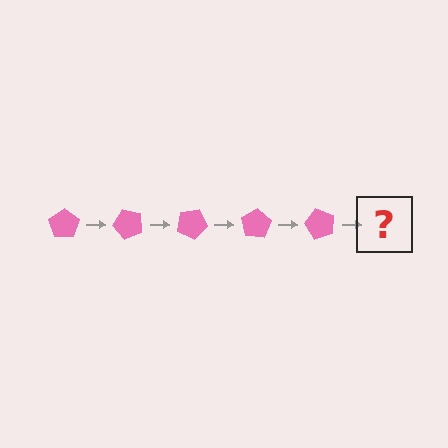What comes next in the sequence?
The next element should be a pink pentagon rotated 250 degrees.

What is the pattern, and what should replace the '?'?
The pattern is that the pentagon rotates 50 degrees each step. The '?' should be a pink pentagon rotated 250 degrees.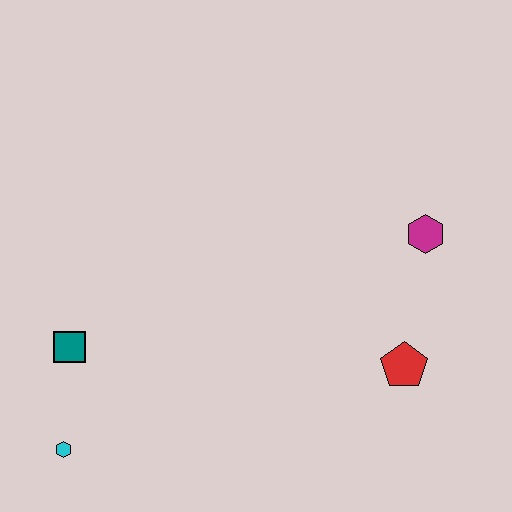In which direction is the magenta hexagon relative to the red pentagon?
The magenta hexagon is above the red pentagon.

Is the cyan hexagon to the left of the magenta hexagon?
Yes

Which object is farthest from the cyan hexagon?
The magenta hexagon is farthest from the cyan hexagon.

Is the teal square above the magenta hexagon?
No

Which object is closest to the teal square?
The cyan hexagon is closest to the teal square.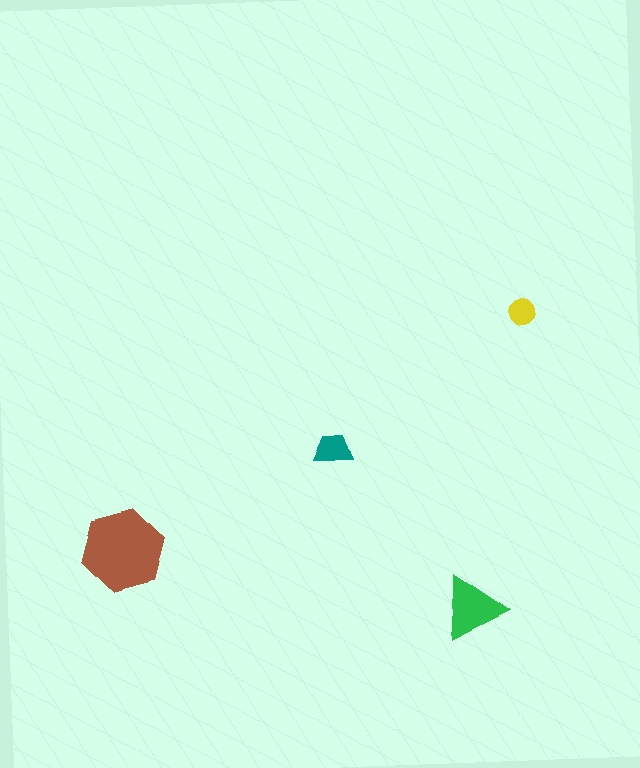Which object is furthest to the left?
The brown hexagon is leftmost.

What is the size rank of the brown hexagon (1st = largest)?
1st.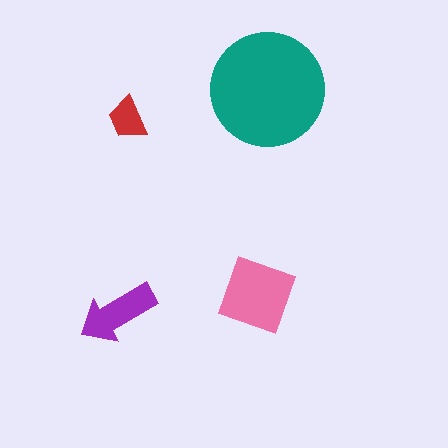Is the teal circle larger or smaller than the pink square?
Larger.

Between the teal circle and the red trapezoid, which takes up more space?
The teal circle.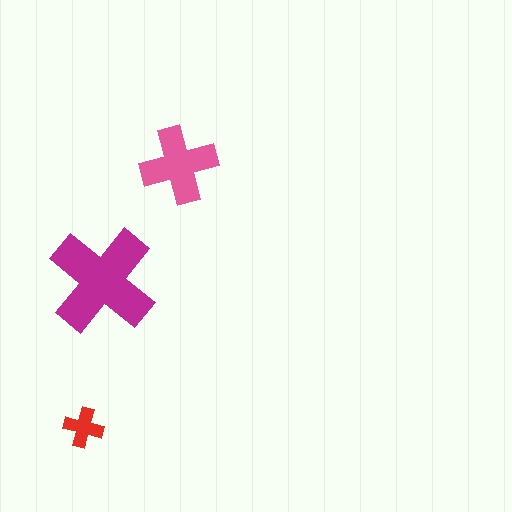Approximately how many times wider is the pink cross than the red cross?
About 2 times wider.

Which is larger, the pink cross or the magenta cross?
The magenta one.